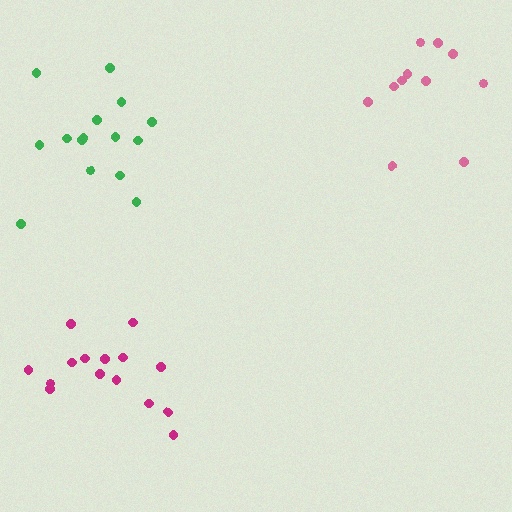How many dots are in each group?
Group 1: 15 dots, Group 2: 15 dots, Group 3: 11 dots (41 total).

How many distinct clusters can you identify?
There are 3 distinct clusters.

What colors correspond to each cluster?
The clusters are colored: magenta, green, pink.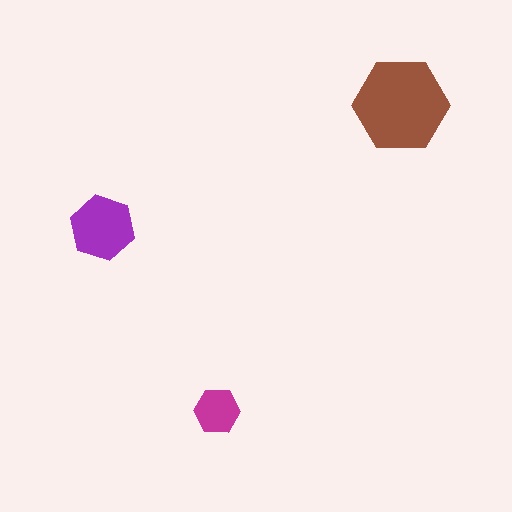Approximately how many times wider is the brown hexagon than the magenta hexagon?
About 2 times wider.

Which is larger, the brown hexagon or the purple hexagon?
The brown one.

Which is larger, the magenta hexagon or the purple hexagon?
The purple one.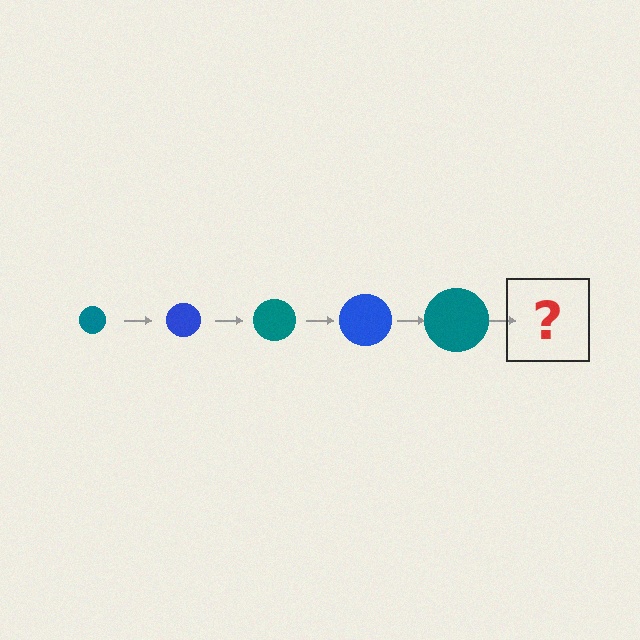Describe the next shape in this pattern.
It should be a blue circle, larger than the previous one.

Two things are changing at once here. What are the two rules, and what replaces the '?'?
The two rules are that the circle grows larger each step and the color cycles through teal and blue. The '?' should be a blue circle, larger than the previous one.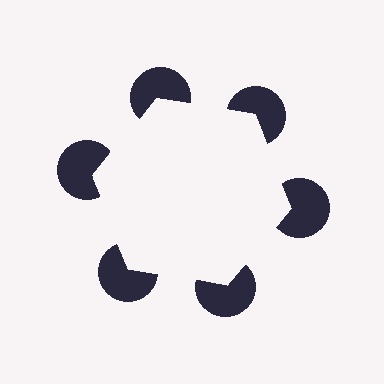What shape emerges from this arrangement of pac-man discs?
An illusory hexagon — its edges are inferred from the aligned wedge cuts in the pac-man discs, not physically drawn.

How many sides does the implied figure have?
6 sides.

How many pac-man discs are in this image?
There are 6 — one at each vertex of the illusory hexagon.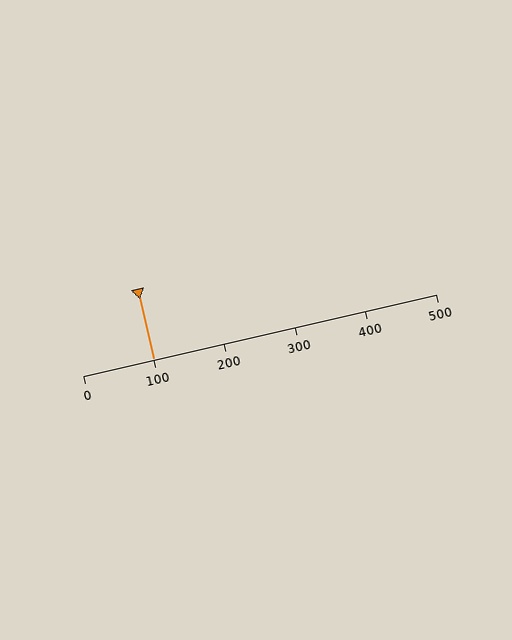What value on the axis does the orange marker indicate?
The marker indicates approximately 100.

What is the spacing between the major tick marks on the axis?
The major ticks are spaced 100 apart.